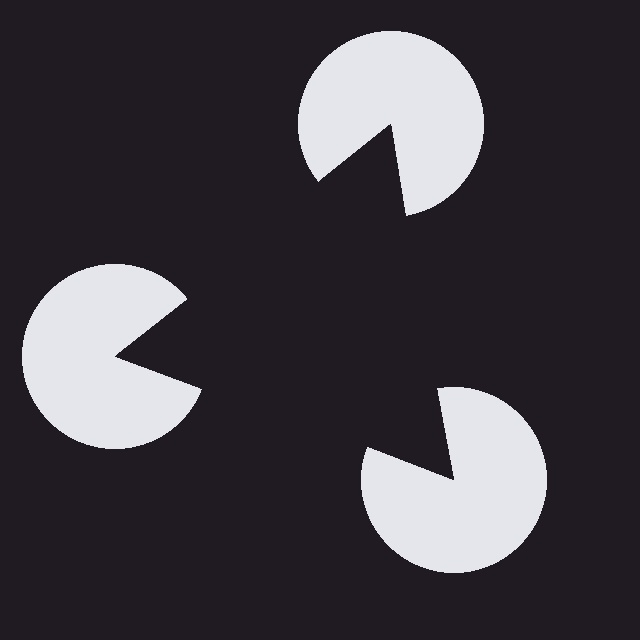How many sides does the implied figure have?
3 sides.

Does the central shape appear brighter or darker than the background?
It typically appears slightly darker than the background, even though no actual brightness change is drawn.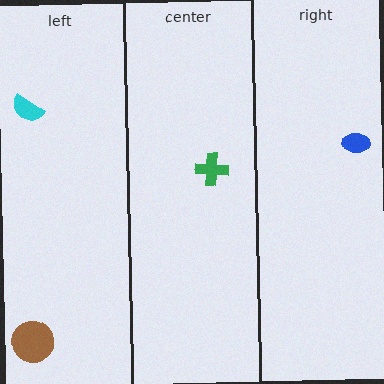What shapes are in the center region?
The green cross.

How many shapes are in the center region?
1.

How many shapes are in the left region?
2.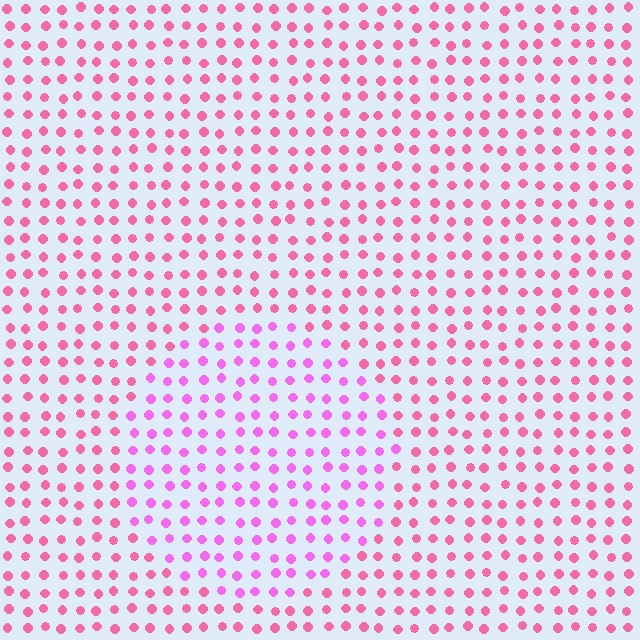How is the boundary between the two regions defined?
The boundary is defined purely by a slight shift in hue (about 32 degrees). Spacing, size, and orientation are identical on both sides.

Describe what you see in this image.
The image is filled with small pink elements in a uniform arrangement. A circle-shaped region is visible where the elements are tinted to a slightly different hue, forming a subtle color boundary.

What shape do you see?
I see a circle.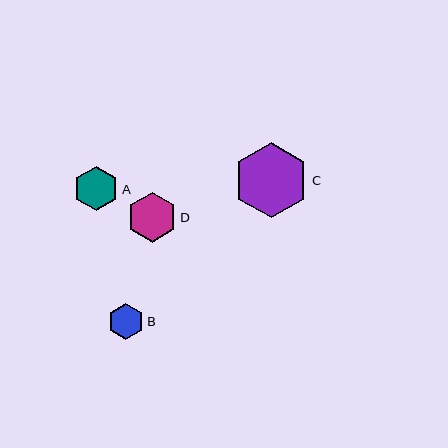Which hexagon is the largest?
Hexagon C is the largest with a size of approximately 75 pixels.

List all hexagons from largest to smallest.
From largest to smallest: C, D, A, B.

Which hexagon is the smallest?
Hexagon B is the smallest with a size of approximately 37 pixels.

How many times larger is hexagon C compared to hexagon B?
Hexagon C is approximately 2.0 times the size of hexagon B.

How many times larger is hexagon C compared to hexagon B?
Hexagon C is approximately 2.0 times the size of hexagon B.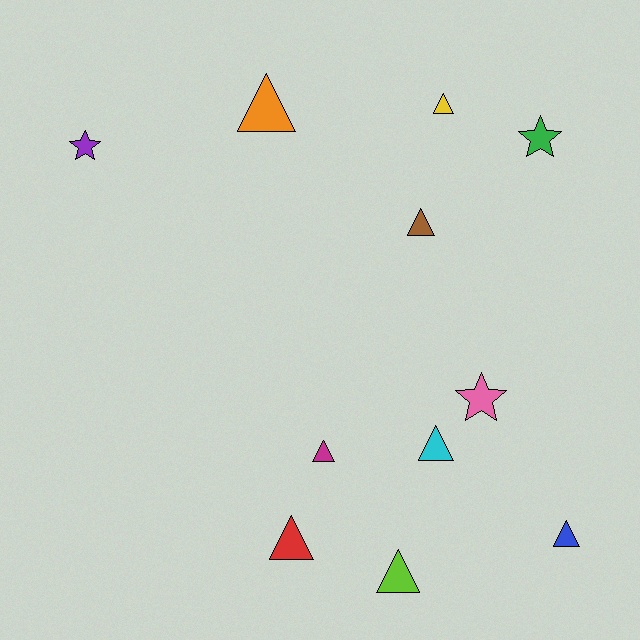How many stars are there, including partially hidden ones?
There are 3 stars.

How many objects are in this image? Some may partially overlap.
There are 11 objects.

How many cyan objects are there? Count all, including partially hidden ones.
There is 1 cyan object.